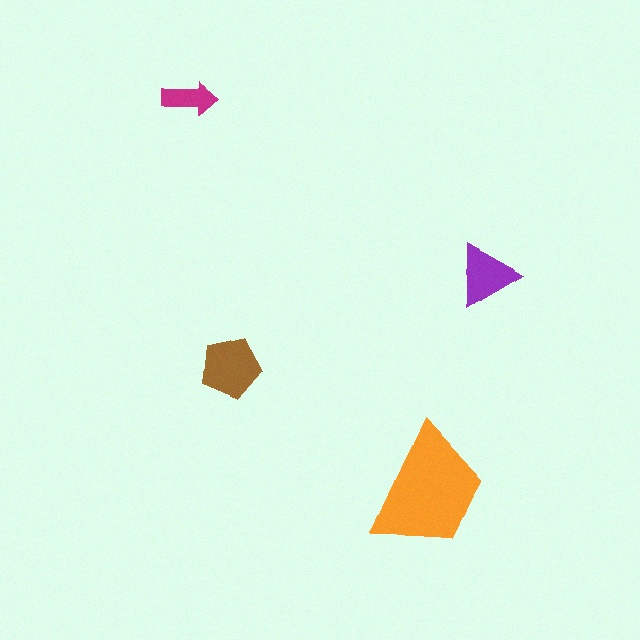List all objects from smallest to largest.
The magenta arrow, the purple triangle, the brown pentagon, the orange trapezoid.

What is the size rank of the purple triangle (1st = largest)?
3rd.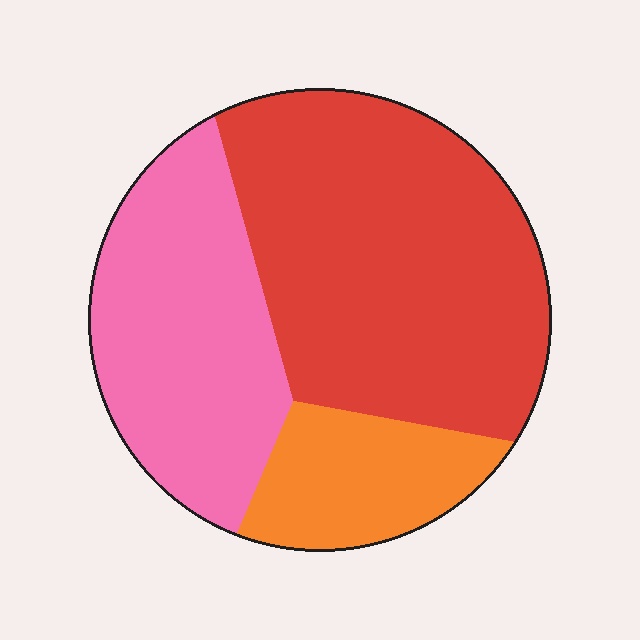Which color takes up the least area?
Orange, at roughly 15%.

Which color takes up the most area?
Red, at roughly 50%.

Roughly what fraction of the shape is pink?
Pink covers around 35% of the shape.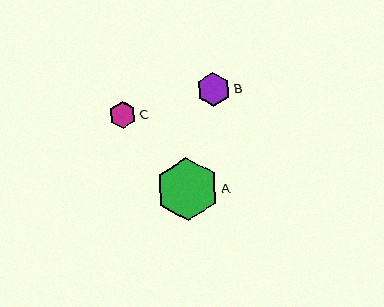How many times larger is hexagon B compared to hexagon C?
Hexagon B is approximately 1.3 times the size of hexagon C.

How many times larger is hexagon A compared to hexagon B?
Hexagon A is approximately 1.9 times the size of hexagon B.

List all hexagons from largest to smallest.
From largest to smallest: A, B, C.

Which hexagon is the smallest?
Hexagon C is the smallest with a size of approximately 27 pixels.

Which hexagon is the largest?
Hexagon A is the largest with a size of approximately 63 pixels.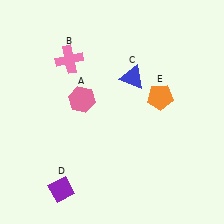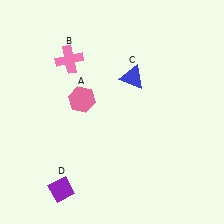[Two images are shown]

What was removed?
The orange pentagon (E) was removed in Image 2.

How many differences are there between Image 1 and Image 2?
There is 1 difference between the two images.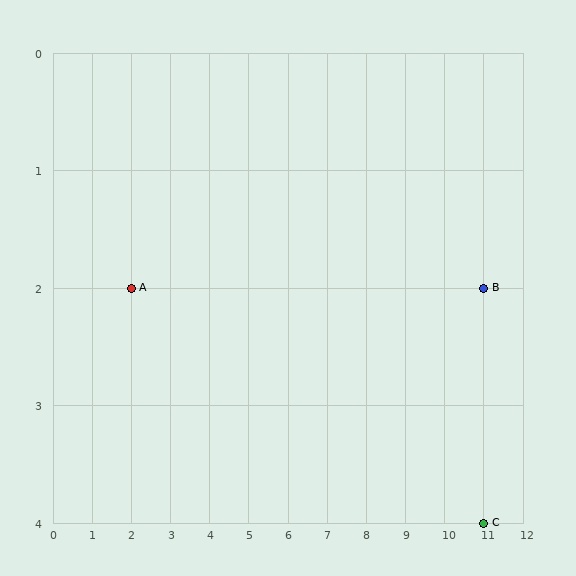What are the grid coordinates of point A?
Point A is at grid coordinates (2, 2).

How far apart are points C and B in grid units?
Points C and B are 2 rows apart.